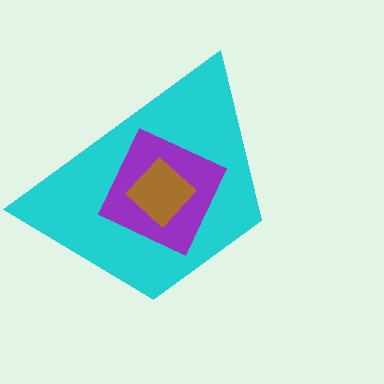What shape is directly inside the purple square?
The brown diamond.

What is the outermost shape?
The cyan trapezoid.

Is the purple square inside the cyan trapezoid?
Yes.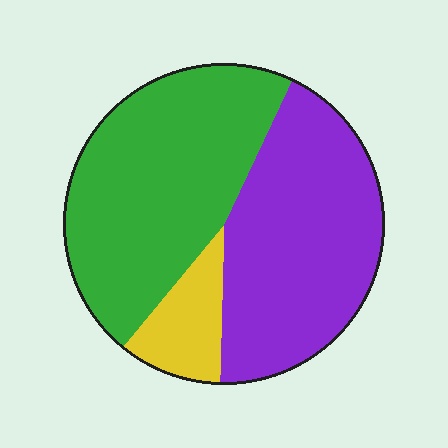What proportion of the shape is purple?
Purple takes up about two fifths (2/5) of the shape.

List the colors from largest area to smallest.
From largest to smallest: green, purple, yellow.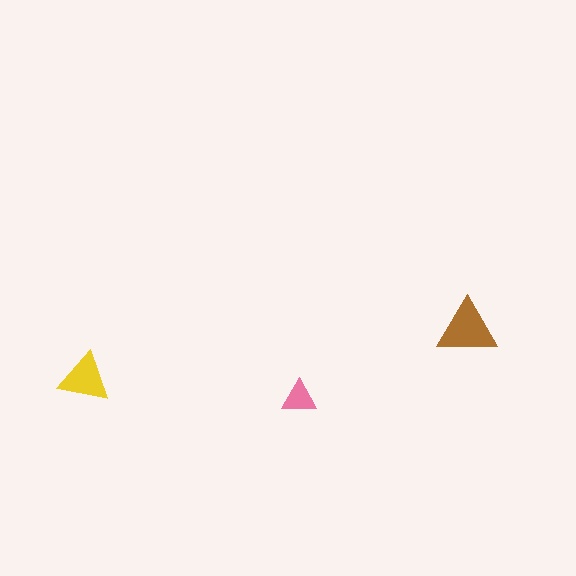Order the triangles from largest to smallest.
the brown one, the yellow one, the pink one.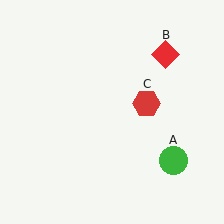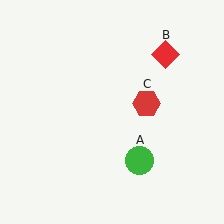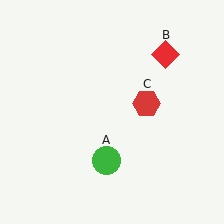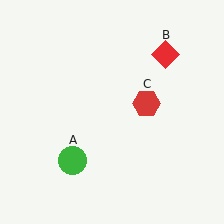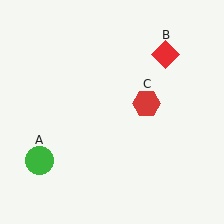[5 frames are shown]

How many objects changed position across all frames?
1 object changed position: green circle (object A).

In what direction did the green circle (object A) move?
The green circle (object A) moved left.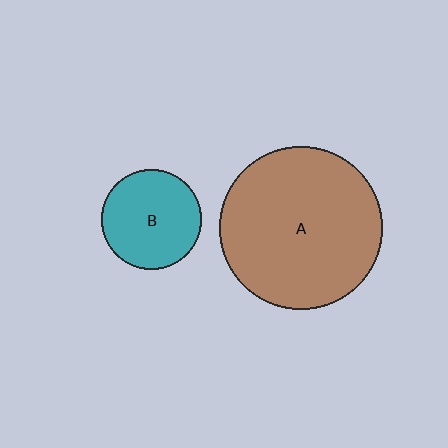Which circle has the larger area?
Circle A (brown).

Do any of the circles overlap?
No, none of the circles overlap.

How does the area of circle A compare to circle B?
Approximately 2.6 times.